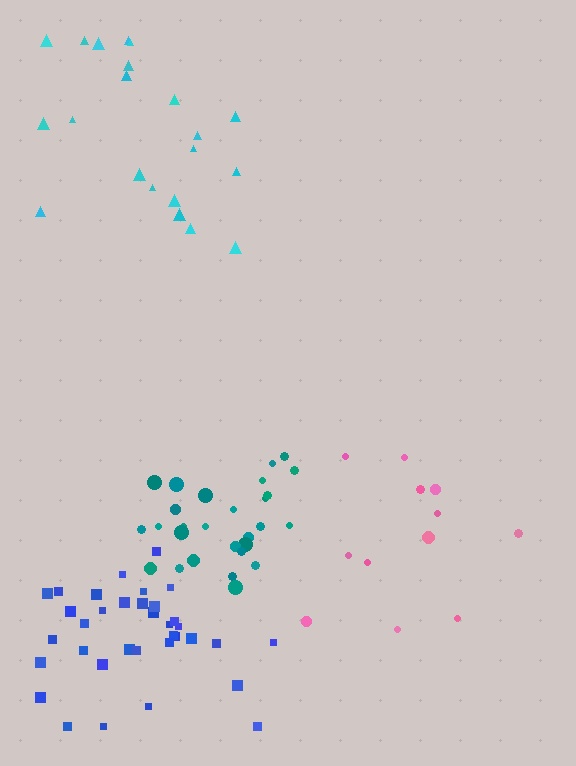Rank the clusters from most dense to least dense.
teal, blue, cyan, pink.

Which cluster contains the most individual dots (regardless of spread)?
Blue (35).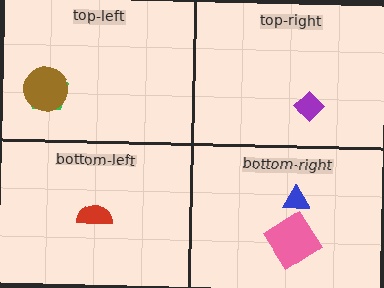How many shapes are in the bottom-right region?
2.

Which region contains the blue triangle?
The bottom-right region.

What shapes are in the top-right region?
The purple diamond.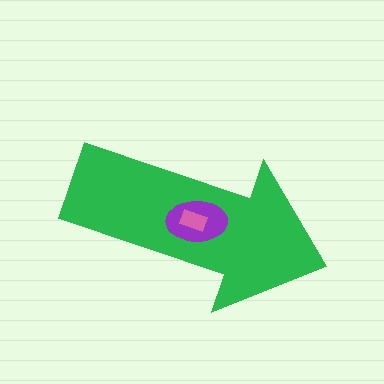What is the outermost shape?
The green arrow.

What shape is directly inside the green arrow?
The purple ellipse.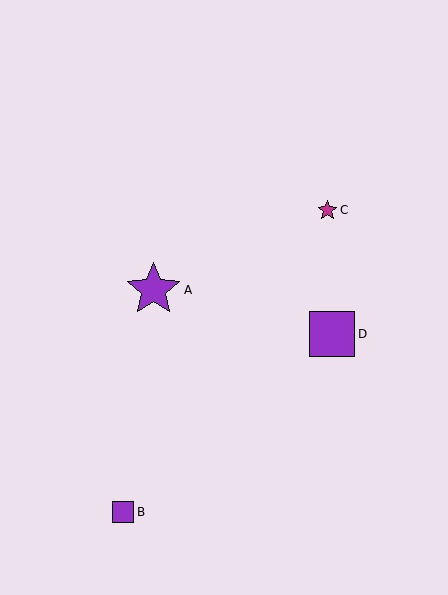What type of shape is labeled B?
Shape B is a purple square.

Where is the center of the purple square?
The center of the purple square is at (123, 512).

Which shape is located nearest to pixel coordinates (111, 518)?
The purple square (labeled B) at (123, 512) is nearest to that location.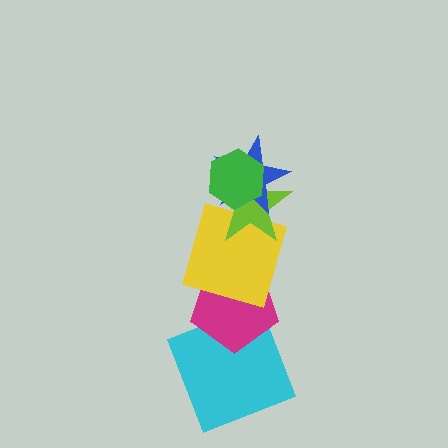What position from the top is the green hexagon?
The green hexagon is 1st from the top.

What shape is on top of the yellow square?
The lime star is on top of the yellow square.